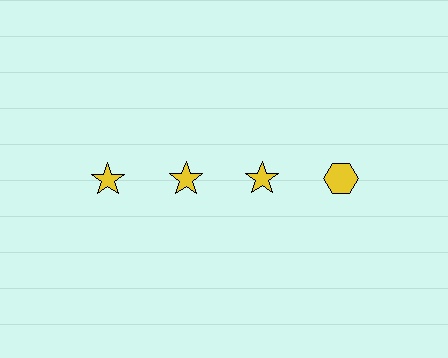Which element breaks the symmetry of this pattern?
The yellow hexagon in the top row, second from right column breaks the symmetry. All other shapes are yellow stars.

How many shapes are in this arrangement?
There are 4 shapes arranged in a grid pattern.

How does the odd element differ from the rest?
It has a different shape: hexagon instead of star.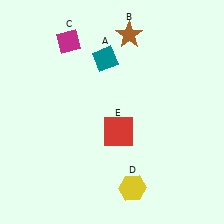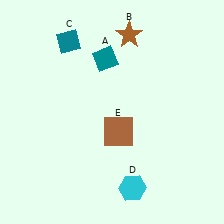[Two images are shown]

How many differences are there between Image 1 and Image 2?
There are 3 differences between the two images.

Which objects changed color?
C changed from magenta to teal. D changed from yellow to cyan. E changed from red to brown.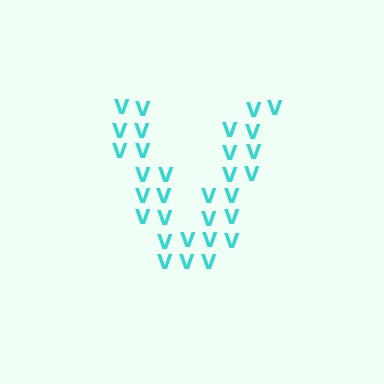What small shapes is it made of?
It is made of small letter V's.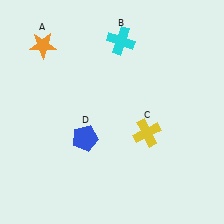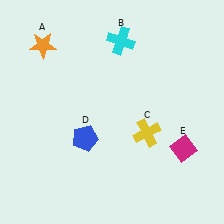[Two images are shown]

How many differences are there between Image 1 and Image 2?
There is 1 difference between the two images.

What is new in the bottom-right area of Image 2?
A magenta diamond (E) was added in the bottom-right area of Image 2.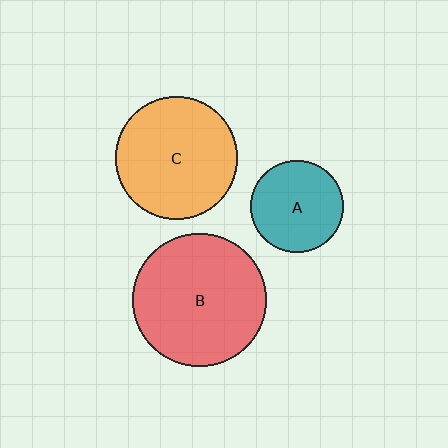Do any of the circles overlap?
No, none of the circles overlap.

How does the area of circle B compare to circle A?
Approximately 2.1 times.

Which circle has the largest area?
Circle B (red).